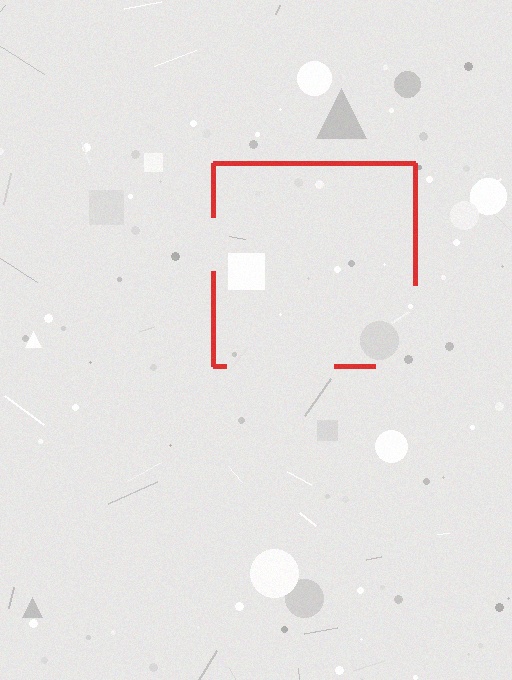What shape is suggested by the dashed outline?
The dashed outline suggests a square.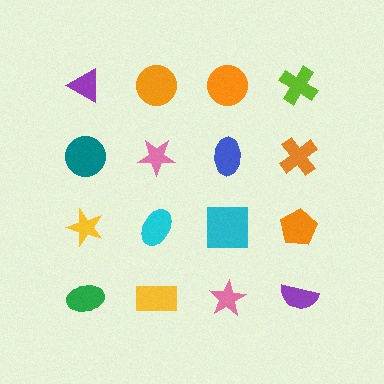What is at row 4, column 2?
A yellow rectangle.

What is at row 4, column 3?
A pink star.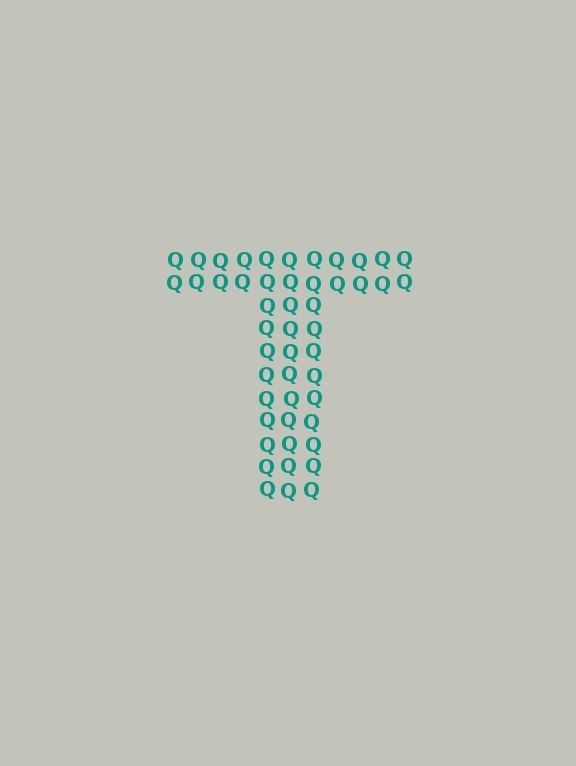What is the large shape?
The large shape is the letter T.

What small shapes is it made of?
It is made of small letter Q's.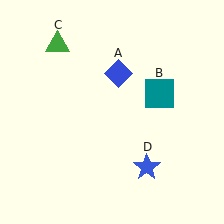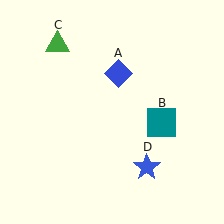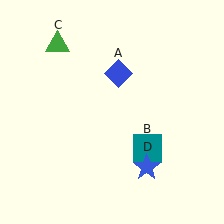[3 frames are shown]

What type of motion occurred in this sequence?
The teal square (object B) rotated clockwise around the center of the scene.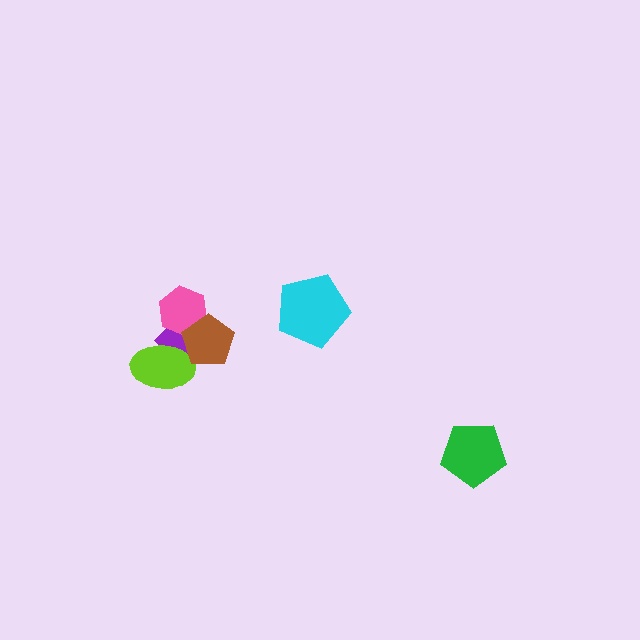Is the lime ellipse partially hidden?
Yes, it is partially covered by another shape.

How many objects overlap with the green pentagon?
0 objects overlap with the green pentagon.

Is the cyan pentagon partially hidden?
No, no other shape covers it.